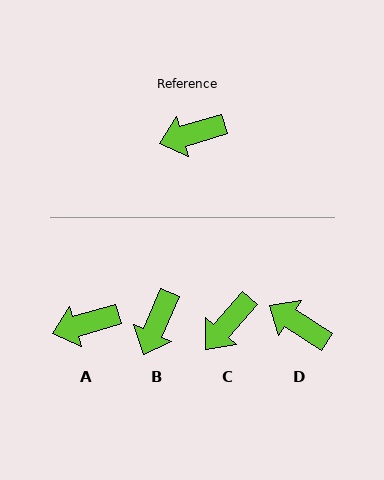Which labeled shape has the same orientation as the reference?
A.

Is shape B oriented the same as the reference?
No, it is off by about 50 degrees.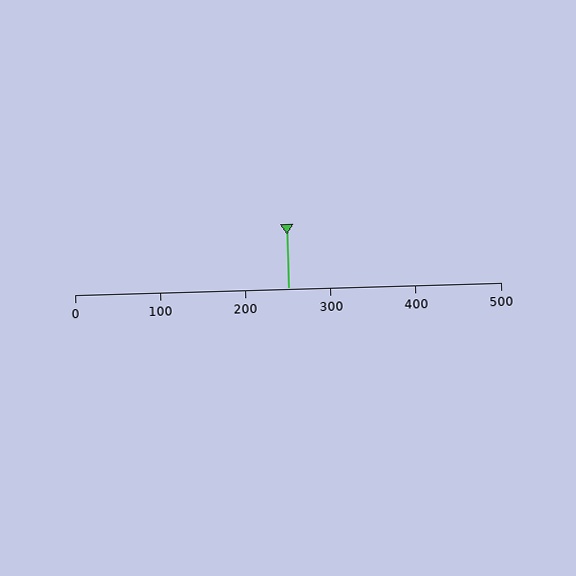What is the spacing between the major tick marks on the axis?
The major ticks are spaced 100 apart.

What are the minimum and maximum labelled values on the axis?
The axis runs from 0 to 500.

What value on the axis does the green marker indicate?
The marker indicates approximately 250.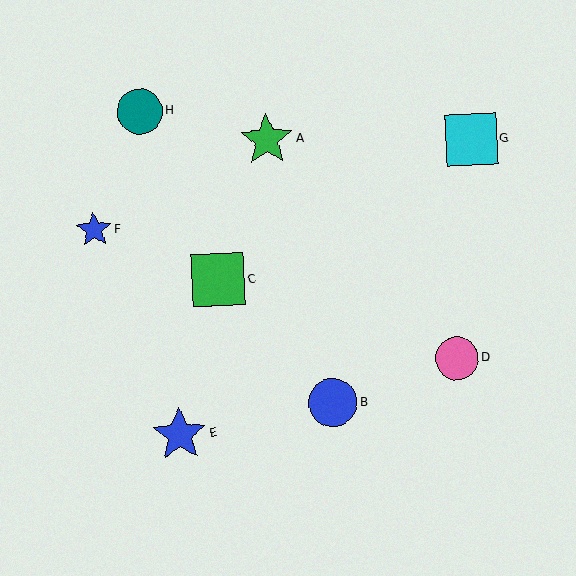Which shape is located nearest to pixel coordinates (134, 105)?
The teal circle (labeled H) at (140, 111) is nearest to that location.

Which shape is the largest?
The blue star (labeled E) is the largest.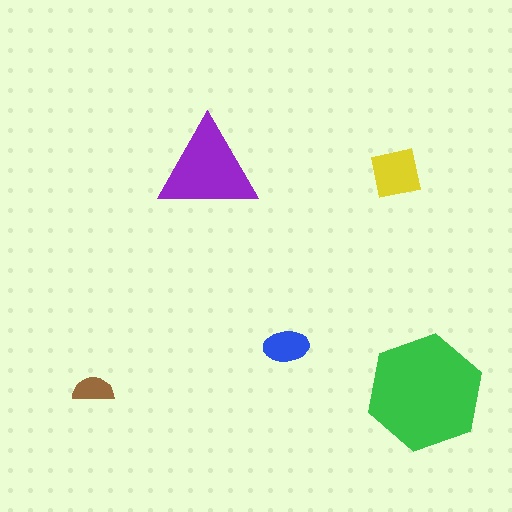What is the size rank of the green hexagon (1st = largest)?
1st.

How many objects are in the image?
There are 5 objects in the image.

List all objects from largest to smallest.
The green hexagon, the purple triangle, the yellow square, the blue ellipse, the brown semicircle.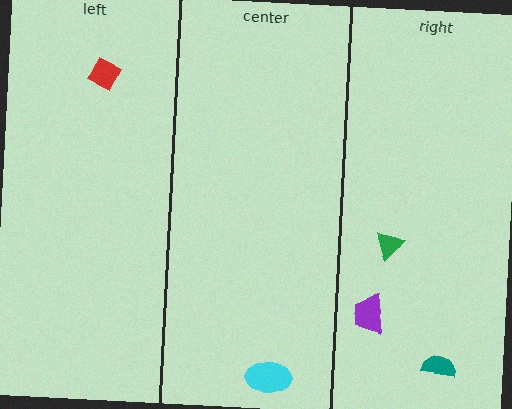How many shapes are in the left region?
1.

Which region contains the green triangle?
The right region.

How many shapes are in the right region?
3.